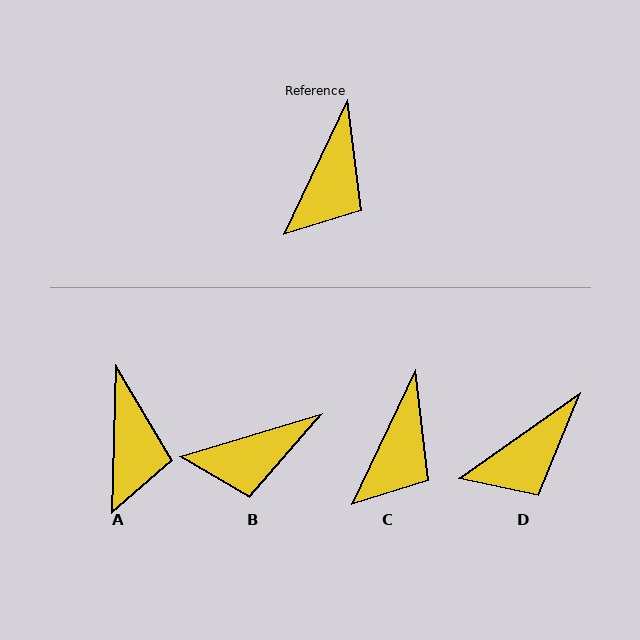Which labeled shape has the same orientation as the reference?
C.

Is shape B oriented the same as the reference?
No, it is off by about 48 degrees.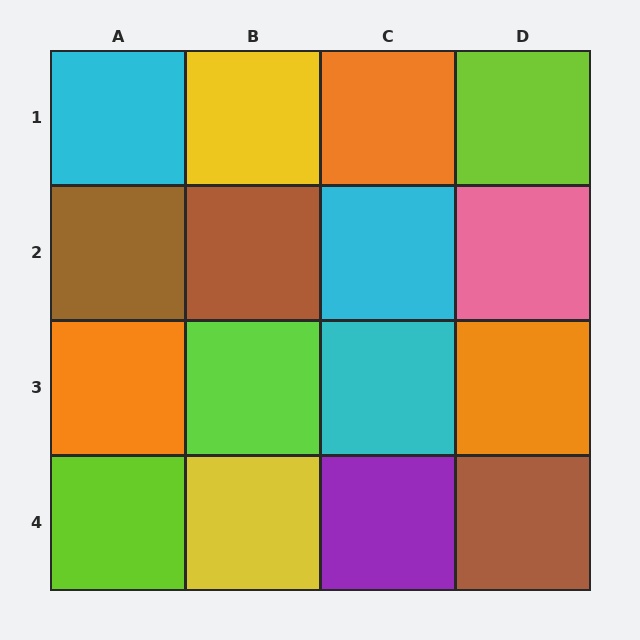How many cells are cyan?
3 cells are cyan.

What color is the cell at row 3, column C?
Cyan.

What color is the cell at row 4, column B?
Yellow.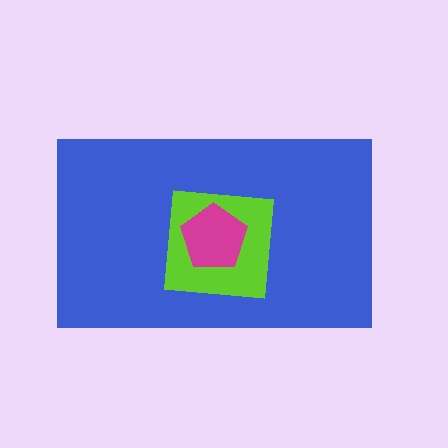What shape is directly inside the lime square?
The magenta pentagon.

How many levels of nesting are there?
3.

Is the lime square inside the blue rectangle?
Yes.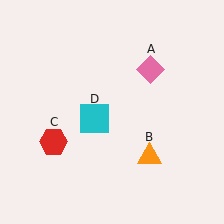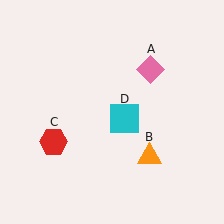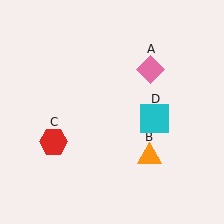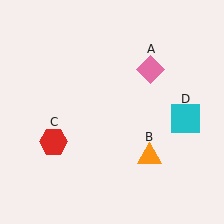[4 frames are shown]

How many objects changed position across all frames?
1 object changed position: cyan square (object D).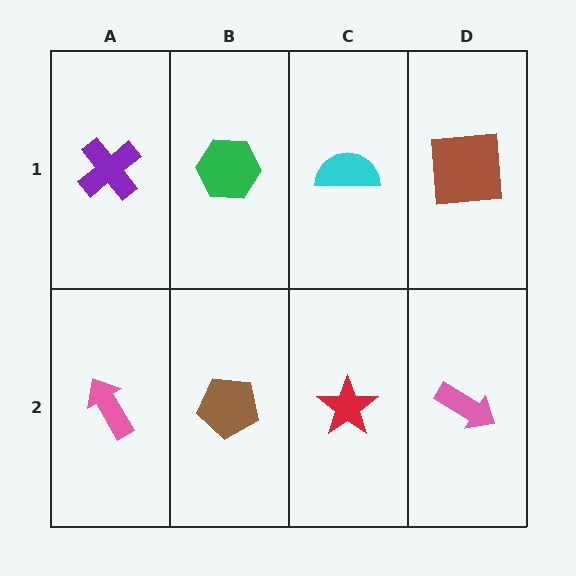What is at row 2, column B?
A brown pentagon.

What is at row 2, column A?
A pink arrow.